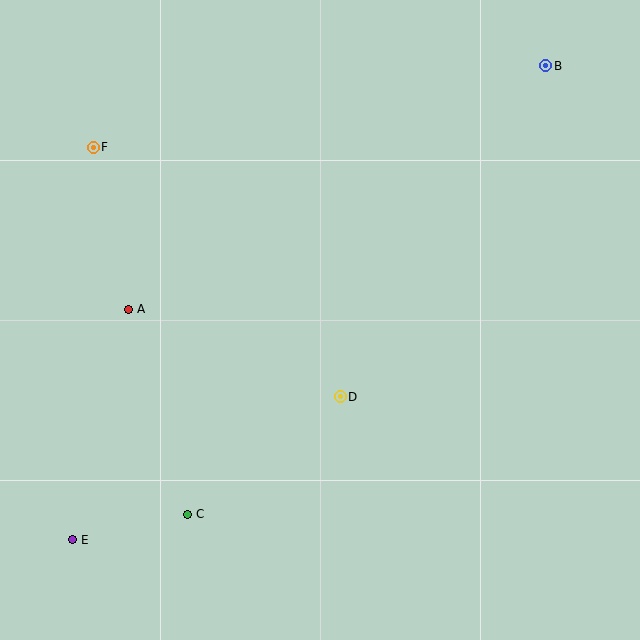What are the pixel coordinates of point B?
Point B is at (546, 66).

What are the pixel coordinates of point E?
Point E is at (73, 540).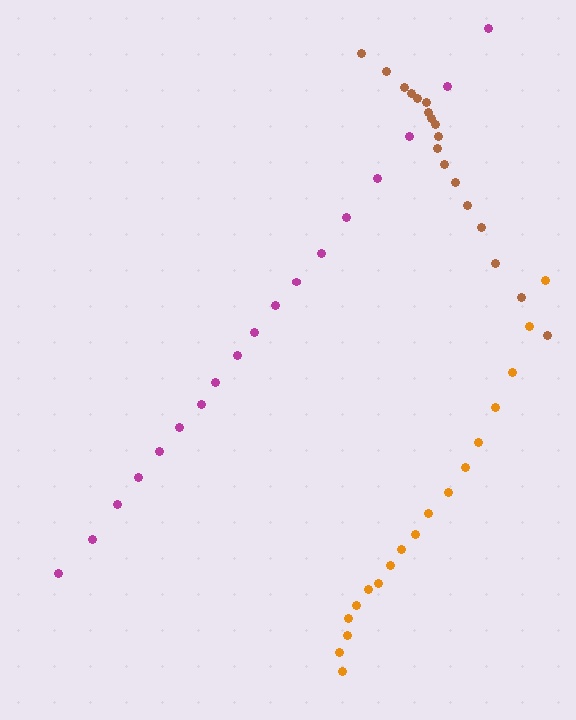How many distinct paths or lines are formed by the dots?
There are 3 distinct paths.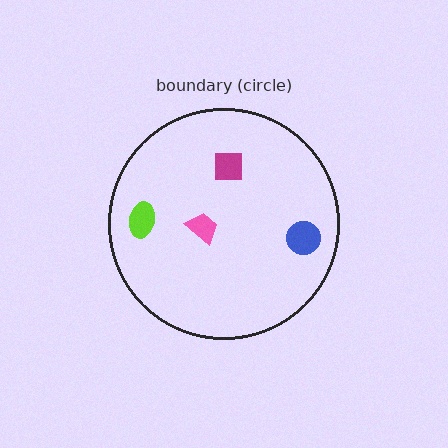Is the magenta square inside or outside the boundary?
Inside.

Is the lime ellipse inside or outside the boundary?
Inside.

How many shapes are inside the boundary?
4 inside, 0 outside.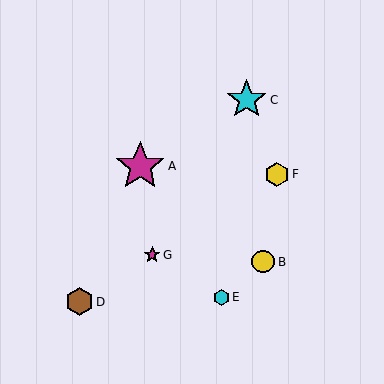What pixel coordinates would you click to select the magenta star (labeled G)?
Click at (152, 255) to select the magenta star G.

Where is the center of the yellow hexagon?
The center of the yellow hexagon is at (277, 174).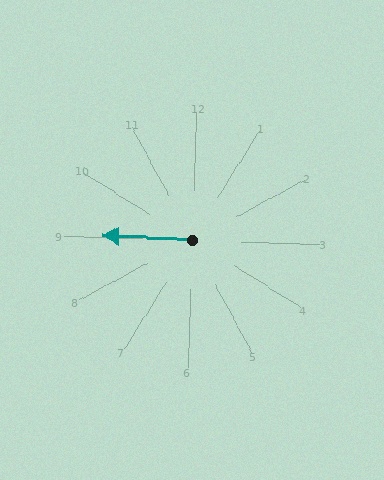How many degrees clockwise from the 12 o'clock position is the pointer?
Approximately 271 degrees.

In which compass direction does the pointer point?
West.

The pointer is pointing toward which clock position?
Roughly 9 o'clock.